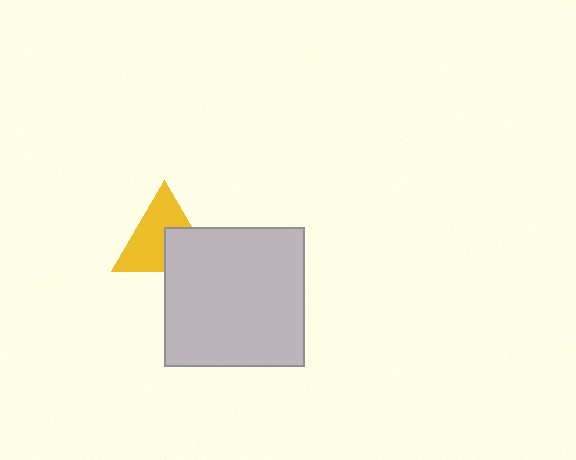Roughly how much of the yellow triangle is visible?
About half of it is visible (roughly 63%).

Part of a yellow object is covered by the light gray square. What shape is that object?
It is a triangle.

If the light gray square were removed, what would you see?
You would see the complete yellow triangle.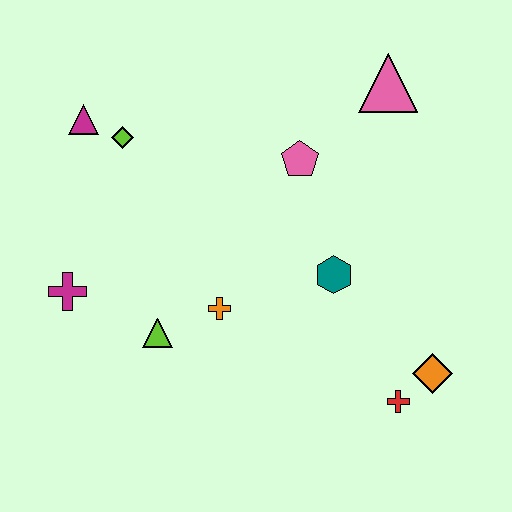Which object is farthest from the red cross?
The magenta triangle is farthest from the red cross.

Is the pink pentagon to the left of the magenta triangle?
No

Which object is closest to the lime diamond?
The magenta triangle is closest to the lime diamond.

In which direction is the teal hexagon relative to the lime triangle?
The teal hexagon is to the right of the lime triangle.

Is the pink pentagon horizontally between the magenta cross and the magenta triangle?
No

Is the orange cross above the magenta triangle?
No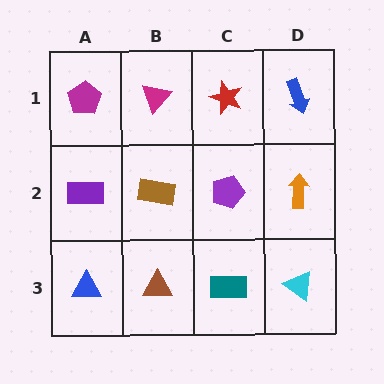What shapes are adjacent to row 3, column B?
A brown rectangle (row 2, column B), a blue triangle (row 3, column A), a teal rectangle (row 3, column C).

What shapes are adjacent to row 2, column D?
A blue arrow (row 1, column D), a cyan triangle (row 3, column D), a purple pentagon (row 2, column C).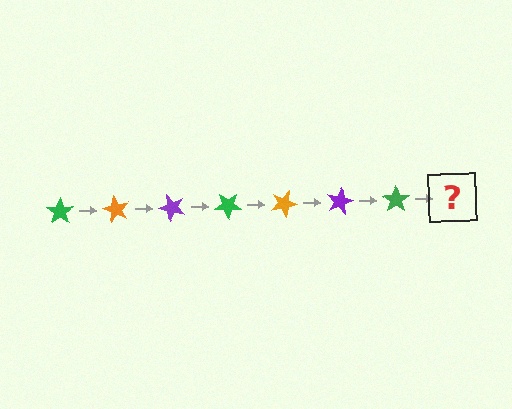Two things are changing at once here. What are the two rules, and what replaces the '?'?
The two rules are that it rotates 60 degrees each step and the color cycles through green, orange, and purple. The '?' should be an orange star, rotated 420 degrees from the start.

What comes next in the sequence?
The next element should be an orange star, rotated 420 degrees from the start.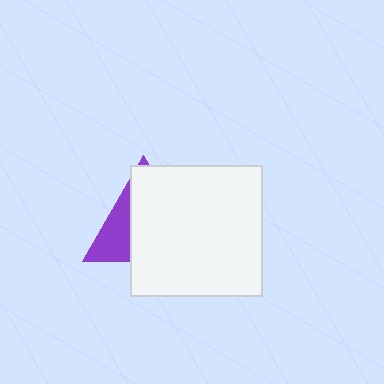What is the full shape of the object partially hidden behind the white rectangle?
The partially hidden object is a purple triangle.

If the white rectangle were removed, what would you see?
You would see the complete purple triangle.